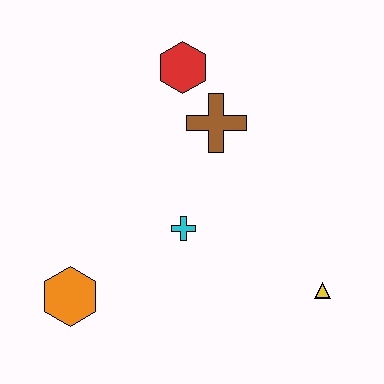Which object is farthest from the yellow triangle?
The red hexagon is farthest from the yellow triangle.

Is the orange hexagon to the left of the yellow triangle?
Yes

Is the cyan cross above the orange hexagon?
Yes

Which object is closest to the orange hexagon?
The cyan cross is closest to the orange hexagon.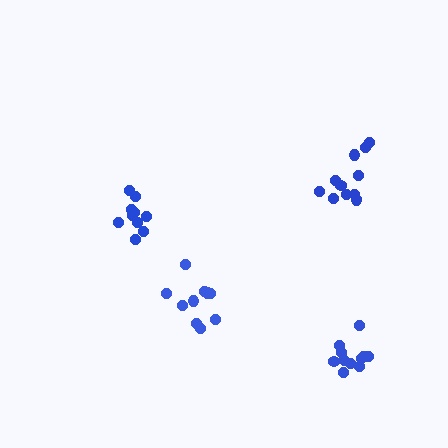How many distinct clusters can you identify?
There are 4 distinct clusters.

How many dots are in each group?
Group 1: 10 dots, Group 2: 11 dots, Group 3: 12 dots, Group 4: 10 dots (43 total).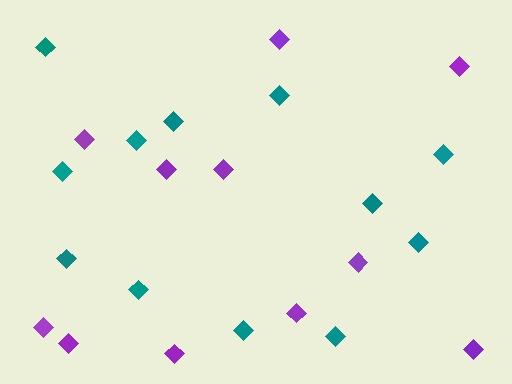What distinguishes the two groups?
There are 2 groups: one group of purple diamonds (11) and one group of teal diamonds (12).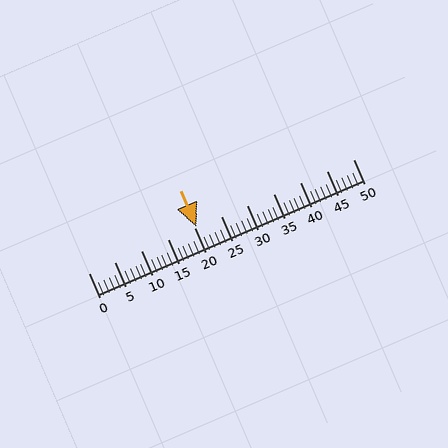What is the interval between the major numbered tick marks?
The major tick marks are spaced 5 units apart.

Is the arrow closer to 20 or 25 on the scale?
The arrow is closer to 20.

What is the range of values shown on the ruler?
The ruler shows values from 0 to 50.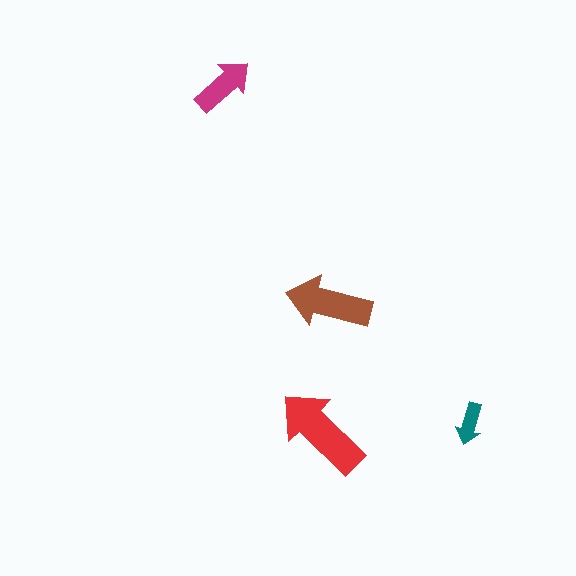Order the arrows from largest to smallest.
the red one, the brown one, the magenta one, the teal one.